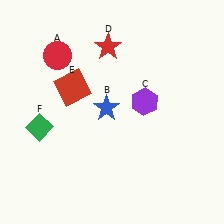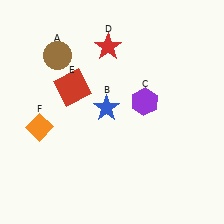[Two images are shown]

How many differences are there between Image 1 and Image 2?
There are 2 differences between the two images.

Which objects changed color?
A changed from red to brown. F changed from green to orange.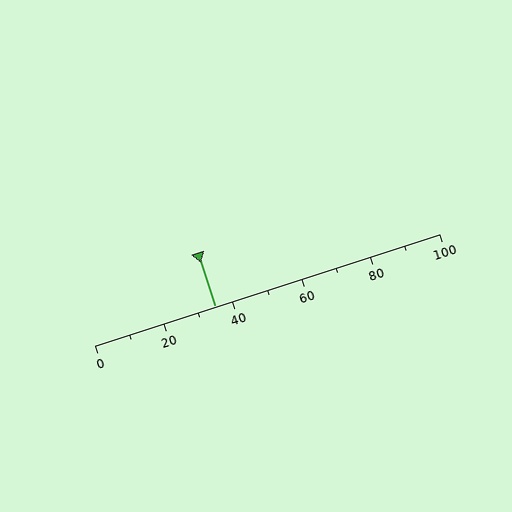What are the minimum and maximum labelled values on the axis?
The axis runs from 0 to 100.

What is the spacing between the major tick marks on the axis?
The major ticks are spaced 20 apart.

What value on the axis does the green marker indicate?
The marker indicates approximately 35.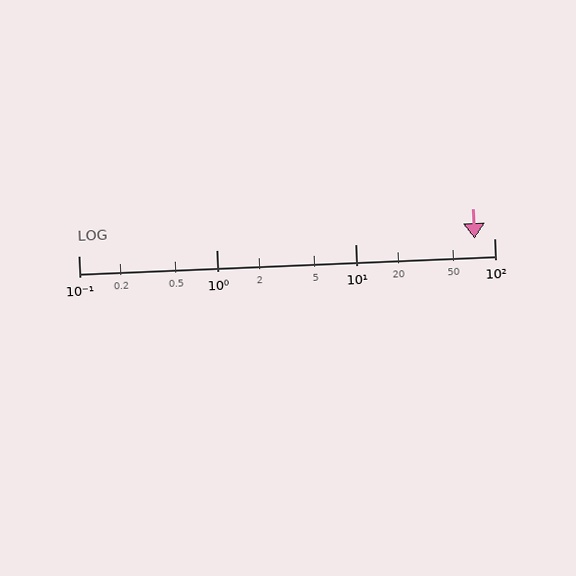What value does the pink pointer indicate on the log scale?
The pointer indicates approximately 72.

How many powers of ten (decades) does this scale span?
The scale spans 3 decades, from 0.1 to 100.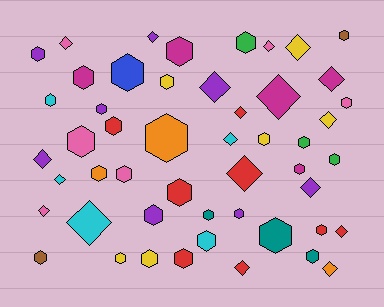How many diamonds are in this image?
There are 19 diamonds.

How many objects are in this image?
There are 50 objects.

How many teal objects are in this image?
There are 3 teal objects.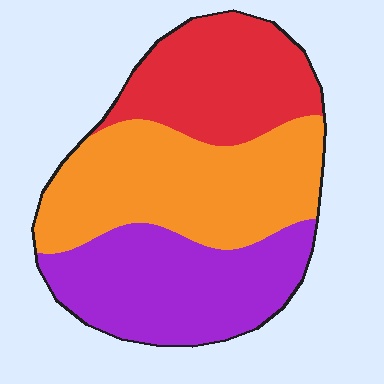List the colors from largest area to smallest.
From largest to smallest: orange, purple, red.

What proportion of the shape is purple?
Purple takes up about one third (1/3) of the shape.